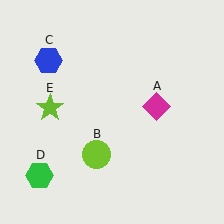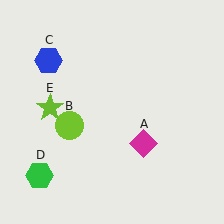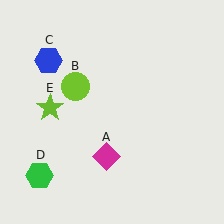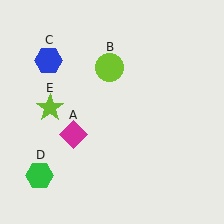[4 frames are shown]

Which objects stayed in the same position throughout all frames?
Blue hexagon (object C) and green hexagon (object D) and lime star (object E) remained stationary.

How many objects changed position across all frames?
2 objects changed position: magenta diamond (object A), lime circle (object B).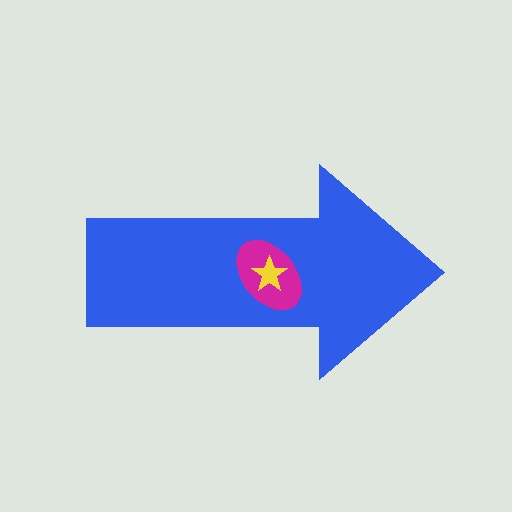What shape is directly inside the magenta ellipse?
The yellow star.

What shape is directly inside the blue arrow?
The magenta ellipse.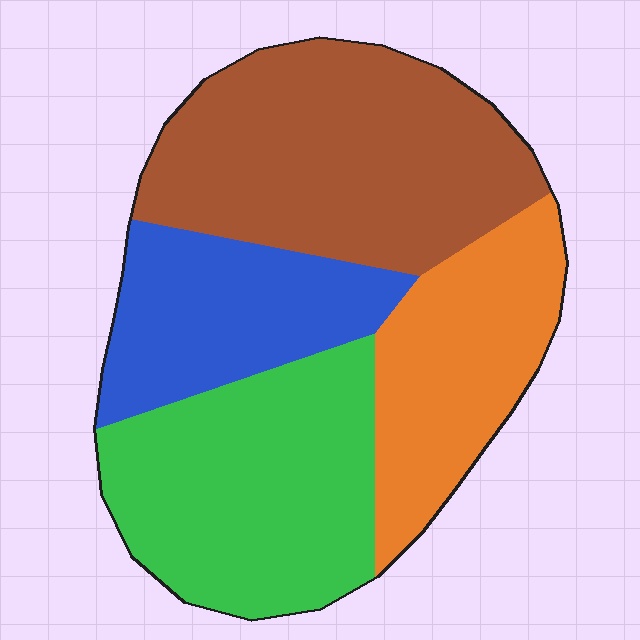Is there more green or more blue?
Green.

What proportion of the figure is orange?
Orange covers 20% of the figure.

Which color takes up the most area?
Brown, at roughly 35%.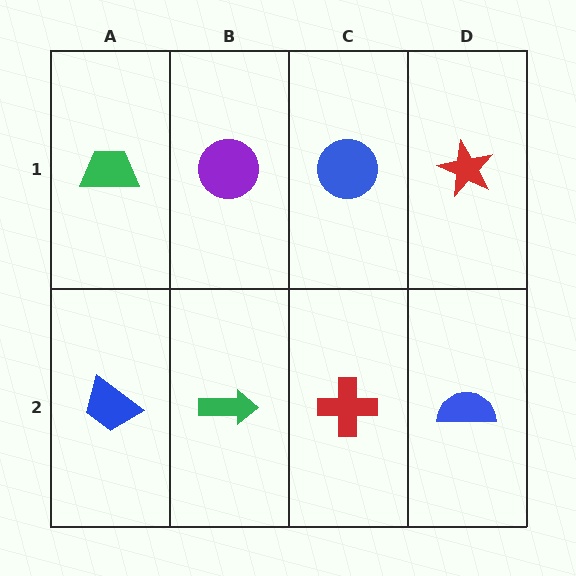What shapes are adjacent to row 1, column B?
A green arrow (row 2, column B), a green trapezoid (row 1, column A), a blue circle (row 1, column C).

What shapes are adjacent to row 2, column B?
A purple circle (row 1, column B), a blue trapezoid (row 2, column A), a red cross (row 2, column C).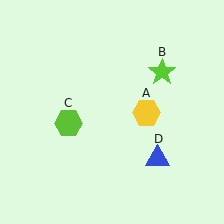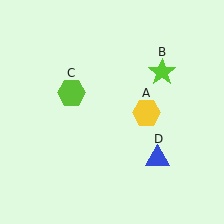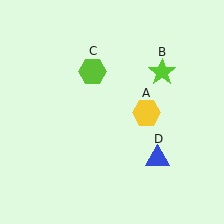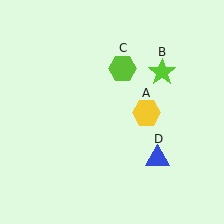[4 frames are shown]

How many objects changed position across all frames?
1 object changed position: lime hexagon (object C).